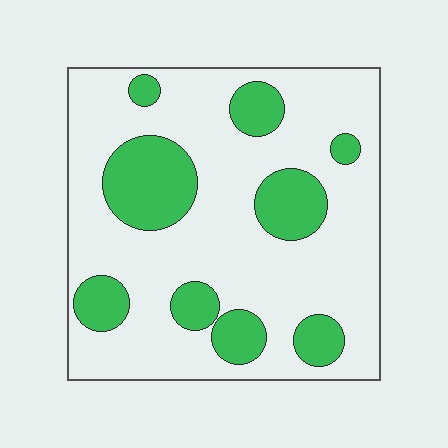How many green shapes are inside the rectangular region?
9.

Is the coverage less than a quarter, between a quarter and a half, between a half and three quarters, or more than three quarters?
Between a quarter and a half.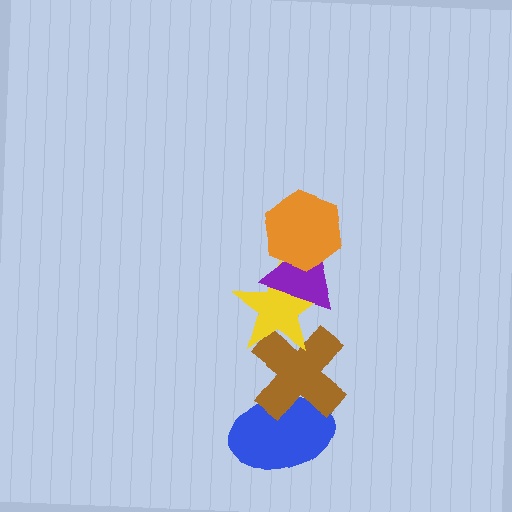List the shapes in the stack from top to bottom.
From top to bottom: the orange hexagon, the purple triangle, the yellow star, the brown cross, the blue ellipse.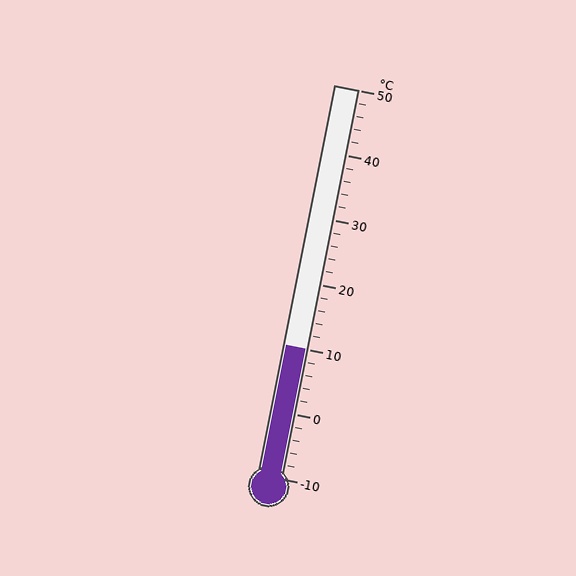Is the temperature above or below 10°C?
The temperature is at 10°C.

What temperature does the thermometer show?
The thermometer shows approximately 10°C.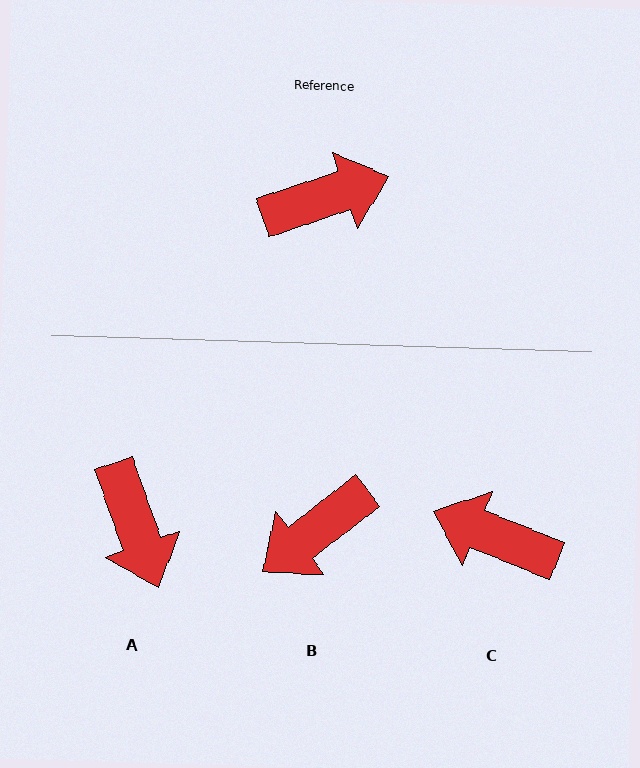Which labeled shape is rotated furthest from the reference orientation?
B, about 161 degrees away.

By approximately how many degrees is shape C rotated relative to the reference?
Approximately 139 degrees counter-clockwise.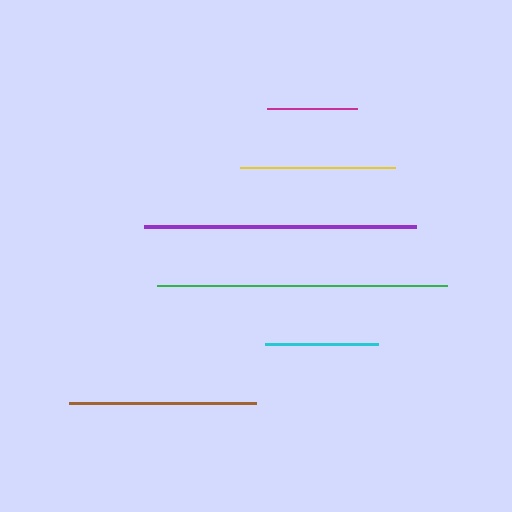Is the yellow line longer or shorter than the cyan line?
The yellow line is longer than the cyan line.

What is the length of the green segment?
The green segment is approximately 290 pixels long.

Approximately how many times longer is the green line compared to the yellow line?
The green line is approximately 1.9 times the length of the yellow line.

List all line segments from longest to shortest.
From longest to shortest: green, purple, brown, yellow, cyan, magenta.